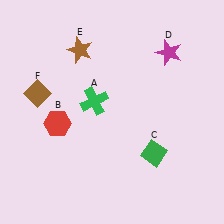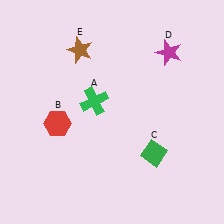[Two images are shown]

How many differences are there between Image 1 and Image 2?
There is 1 difference between the two images.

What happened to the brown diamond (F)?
The brown diamond (F) was removed in Image 2. It was in the top-left area of Image 1.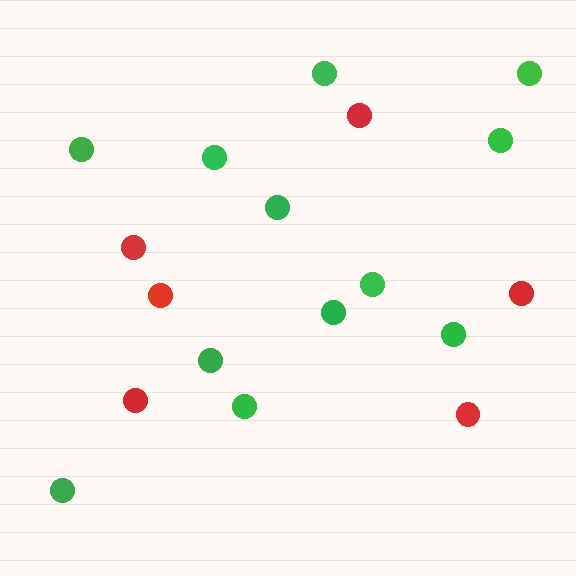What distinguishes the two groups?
There are 2 groups: one group of green circles (12) and one group of red circles (6).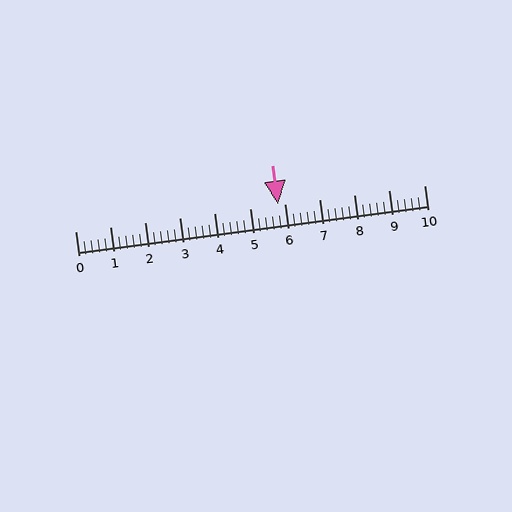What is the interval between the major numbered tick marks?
The major tick marks are spaced 1 units apart.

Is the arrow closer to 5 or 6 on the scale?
The arrow is closer to 6.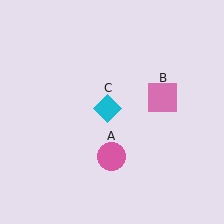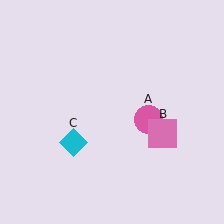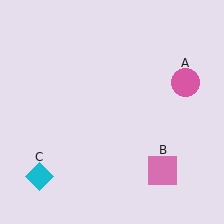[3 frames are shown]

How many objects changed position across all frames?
3 objects changed position: pink circle (object A), pink square (object B), cyan diamond (object C).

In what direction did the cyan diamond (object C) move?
The cyan diamond (object C) moved down and to the left.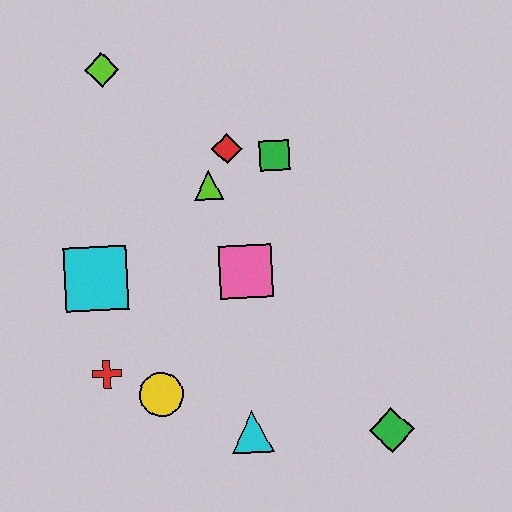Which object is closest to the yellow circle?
The red cross is closest to the yellow circle.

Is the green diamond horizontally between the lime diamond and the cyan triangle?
No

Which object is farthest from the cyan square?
The green diamond is farthest from the cyan square.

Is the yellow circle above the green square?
No